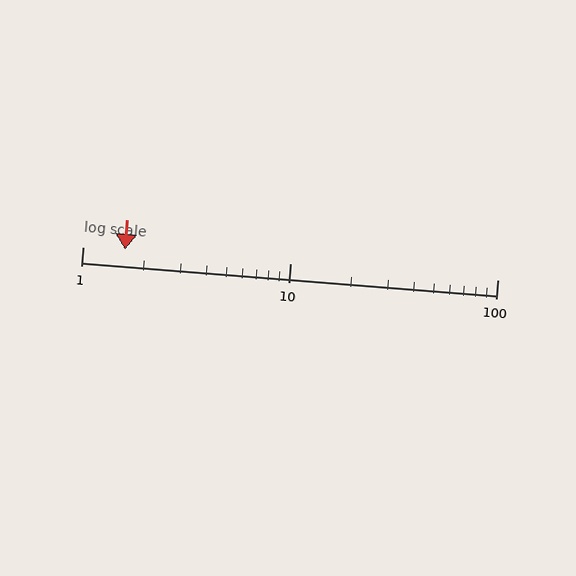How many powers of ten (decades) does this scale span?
The scale spans 2 decades, from 1 to 100.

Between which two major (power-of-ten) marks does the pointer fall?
The pointer is between 1 and 10.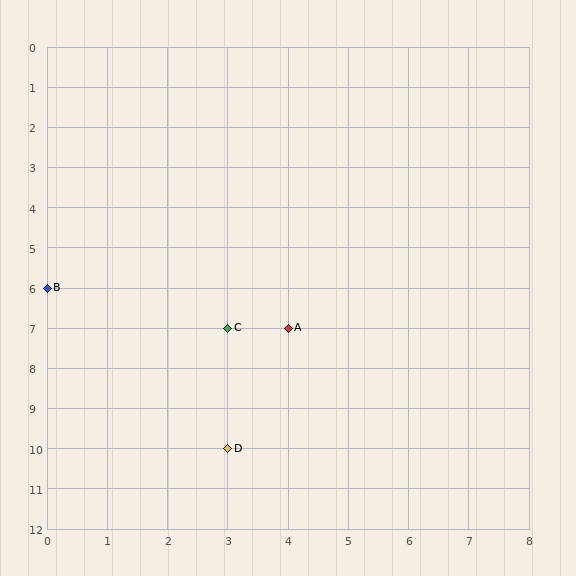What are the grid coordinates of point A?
Point A is at grid coordinates (4, 7).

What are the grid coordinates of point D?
Point D is at grid coordinates (3, 10).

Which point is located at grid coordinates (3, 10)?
Point D is at (3, 10).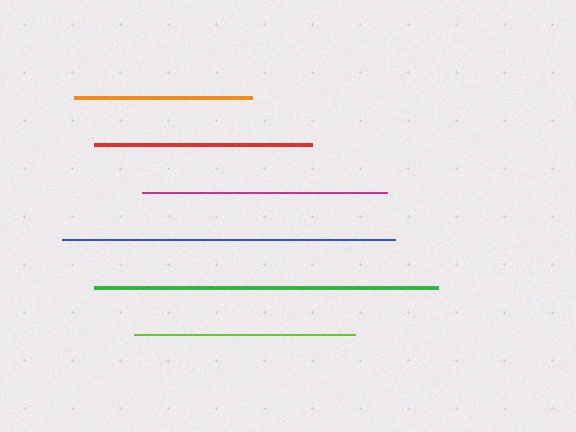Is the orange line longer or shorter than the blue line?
The blue line is longer than the orange line.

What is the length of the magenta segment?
The magenta segment is approximately 245 pixels long.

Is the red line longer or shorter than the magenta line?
The magenta line is longer than the red line.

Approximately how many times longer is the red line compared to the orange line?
The red line is approximately 1.2 times the length of the orange line.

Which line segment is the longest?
The green line is the longest at approximately 344 pixels.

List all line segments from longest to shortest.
From longest to shortest: green, blue, magenta, lime, red, orange.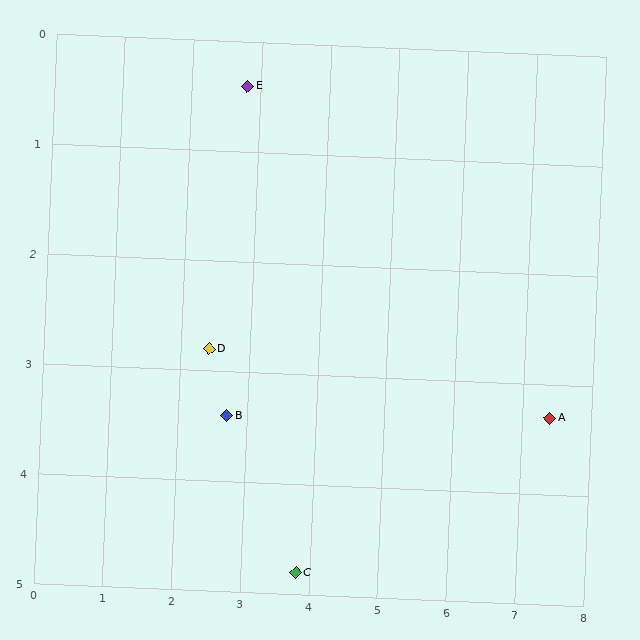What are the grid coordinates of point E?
Point E is at approximately (2.8, 0.4).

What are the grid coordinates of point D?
Point D is at approximately (2.4, 2.8).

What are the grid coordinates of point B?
Point B is at approximately (2.7, 3.4).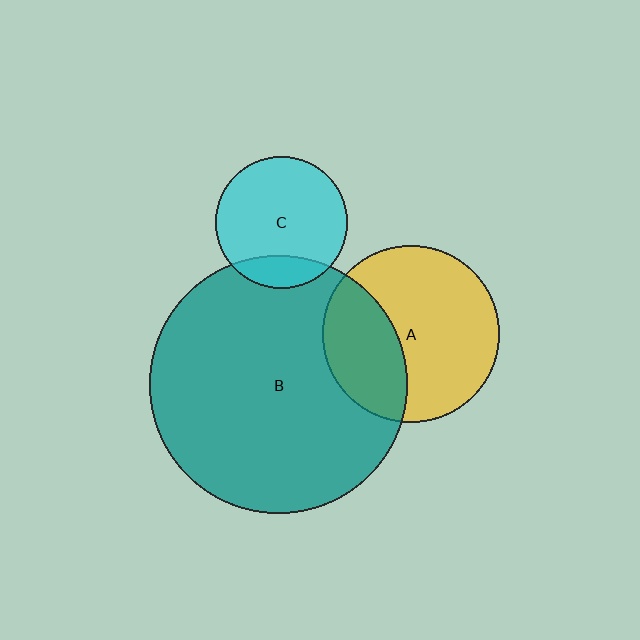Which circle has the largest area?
Circle B (teal).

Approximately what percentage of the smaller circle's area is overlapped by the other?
Approximately 15%.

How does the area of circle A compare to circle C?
Approximately 1.8 times.